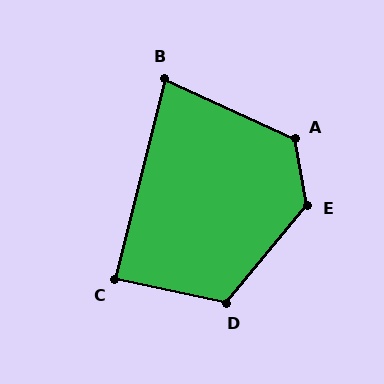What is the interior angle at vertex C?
Approximately 88 degrees (approximately right).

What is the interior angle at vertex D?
Approximately 118 degrees (obtuse).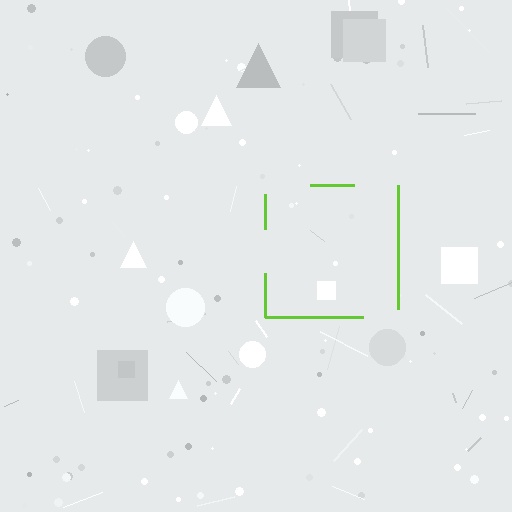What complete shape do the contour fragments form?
The contour fragments form a square.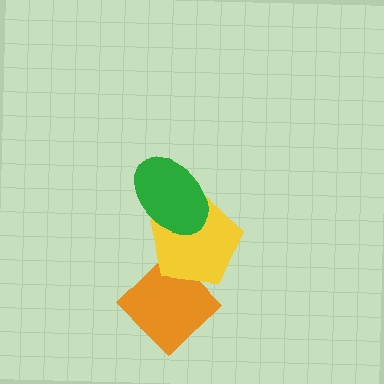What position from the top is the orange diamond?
The orange diamond is 3rd from the top.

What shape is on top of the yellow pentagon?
The green ellipse is on top of the yellow pentagon.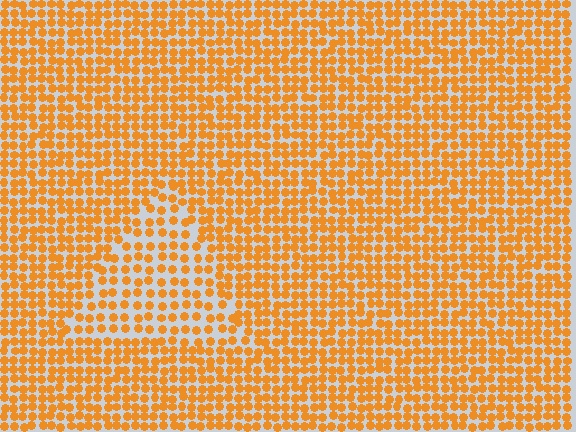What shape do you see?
I see a triangle.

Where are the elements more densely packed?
The elements are more densely packed outside the triangle boundary.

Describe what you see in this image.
The image contains small orange elements arranged at two different densities. A triangle-shaped region is visible where the elements are less densely packed than the surrounding area.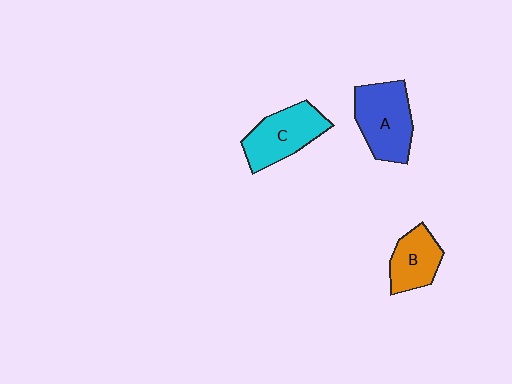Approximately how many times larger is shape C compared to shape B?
Approximately 1.4 times.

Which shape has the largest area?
Shape A (blue).